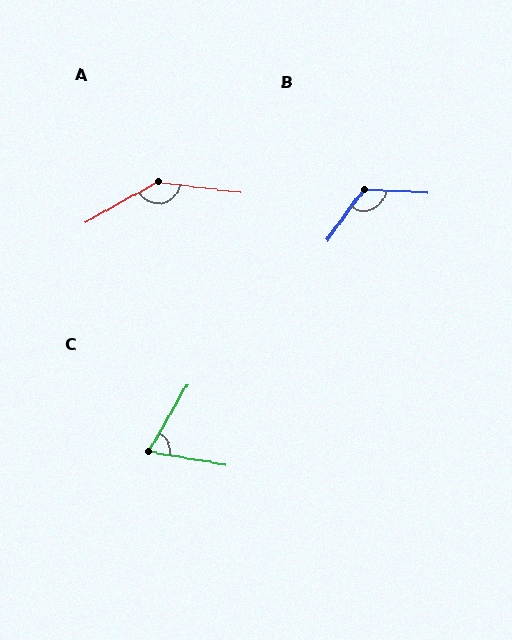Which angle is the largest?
A, at approximately 144 degrees.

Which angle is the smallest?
C, at approximately 70 degrees.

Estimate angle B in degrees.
Approximately 123 degrees.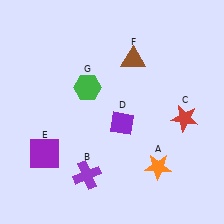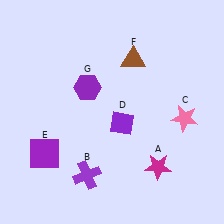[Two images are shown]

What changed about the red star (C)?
In Image 1, C is red. In Image 2, it changed to pink.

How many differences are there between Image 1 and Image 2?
There are 3 differences between the two images.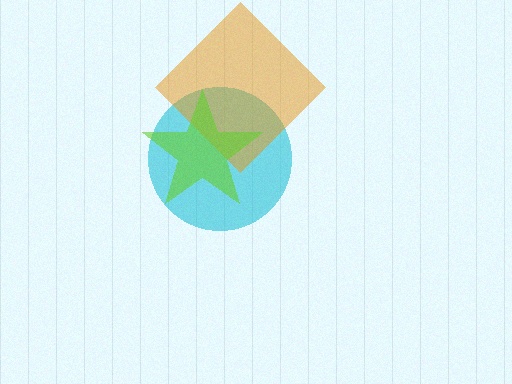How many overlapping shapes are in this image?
There are 3 overlapping shapes in the image.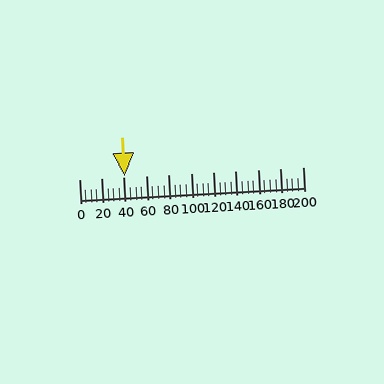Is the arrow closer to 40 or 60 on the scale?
The arrow is closer to 40.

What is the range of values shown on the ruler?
The ruler shows values from 0 to 200.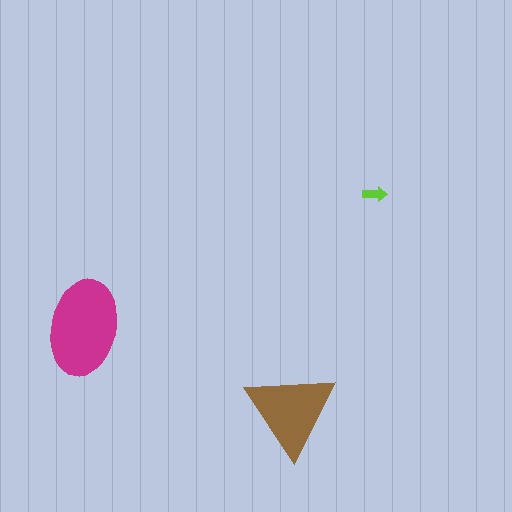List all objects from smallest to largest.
The lime arrow, the brown triangle, the magenta ellipse.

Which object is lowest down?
The brown triangle is bottommost.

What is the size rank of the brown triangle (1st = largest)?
2nd.